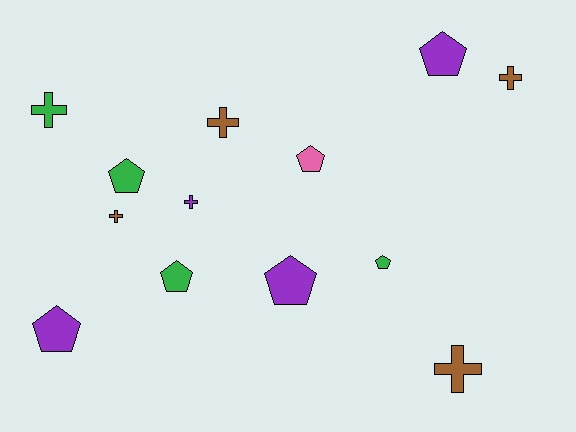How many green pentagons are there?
There are 3 green pentagons.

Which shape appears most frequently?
Pentagon, with 7 objects.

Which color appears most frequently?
Purple, with 4 objects.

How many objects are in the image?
There are 13 objects.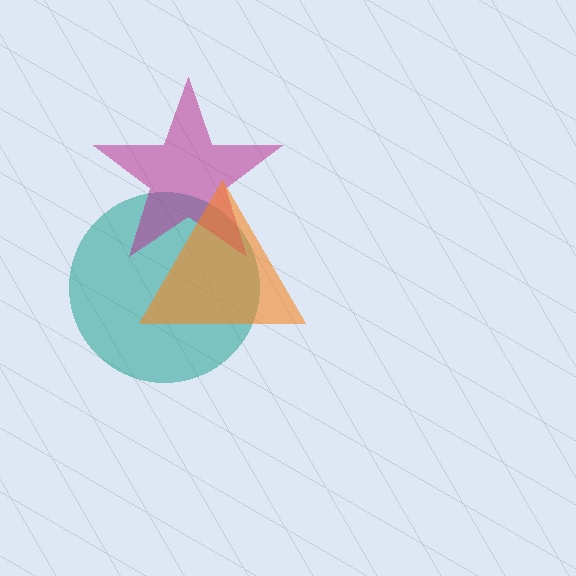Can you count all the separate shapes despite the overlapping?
Yes, there are 3 separate shapes.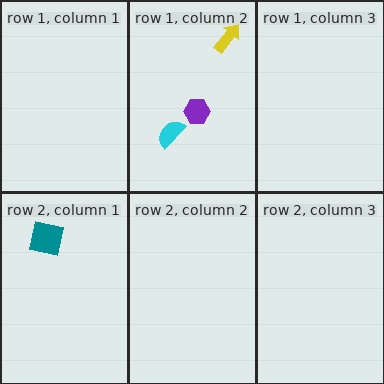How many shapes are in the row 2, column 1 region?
1.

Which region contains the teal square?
The row 2, column 1 region.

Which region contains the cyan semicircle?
The row 1, column 2 region.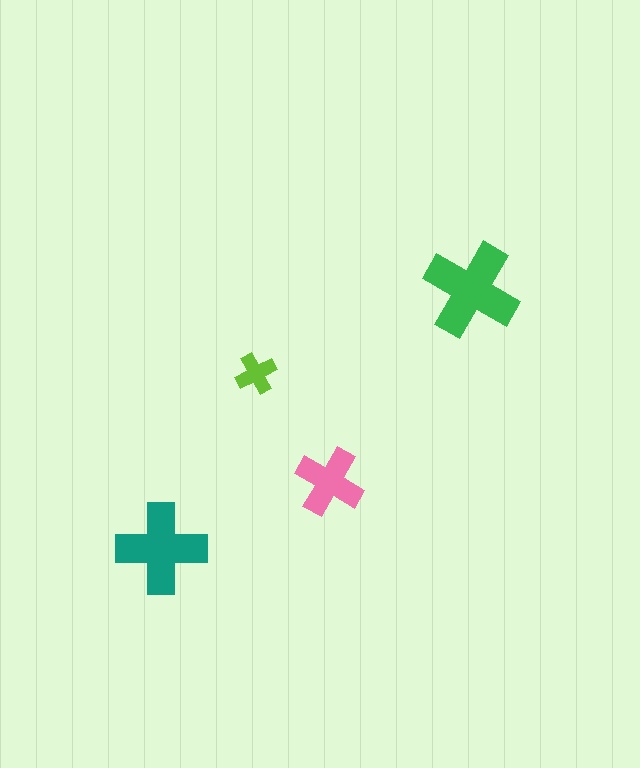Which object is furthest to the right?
The green cross is rightmost.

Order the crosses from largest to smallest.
the green one, the teal one, the pink one, the lime one.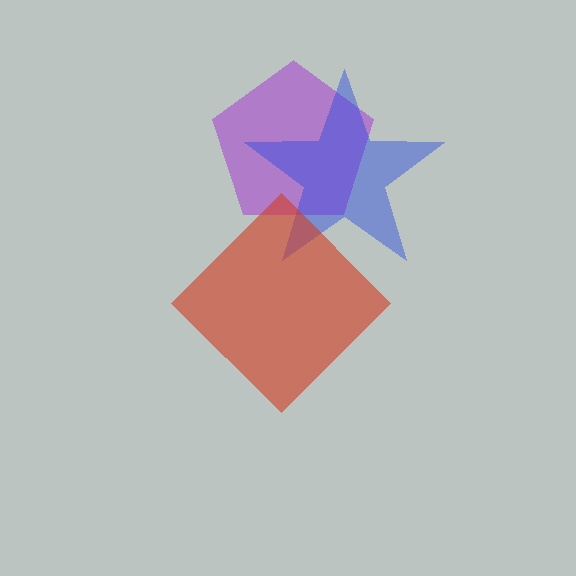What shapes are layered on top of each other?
The layered shapes are: a purple pentagon, a blue star, a red diamond.